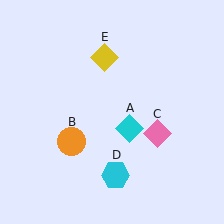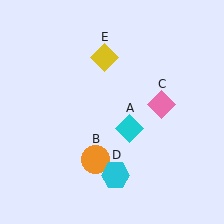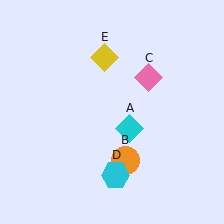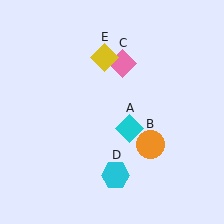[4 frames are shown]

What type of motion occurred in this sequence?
The orange circle (object B), pink diamond (object C) rotated counterclockwise around the center of the scene.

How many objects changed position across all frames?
2 objects changed position: orange circle (object B), pink diamond (object C).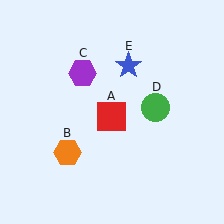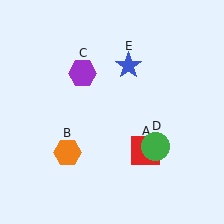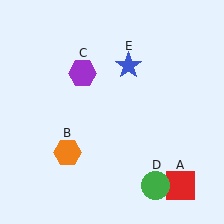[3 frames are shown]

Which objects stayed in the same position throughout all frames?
Orange hexagon (object B) and purple hexagon (object C) and blue star (object E) remained stationary.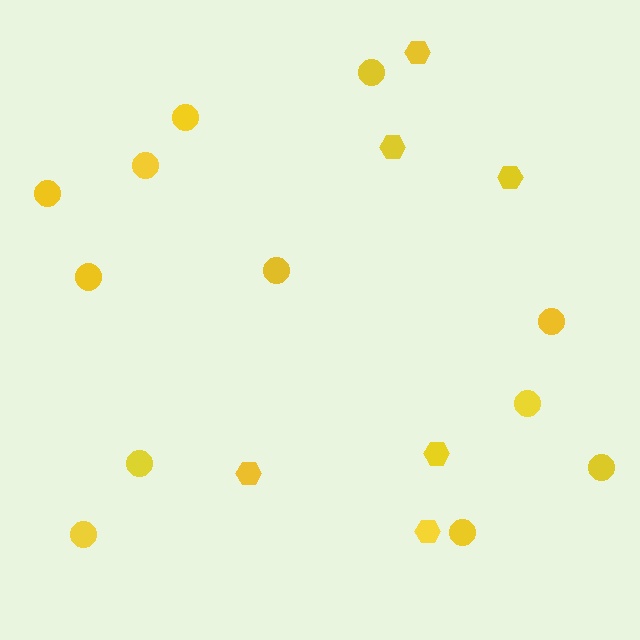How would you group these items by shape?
There are 2 groups: one group of circles (12) and one group of hexagons (6).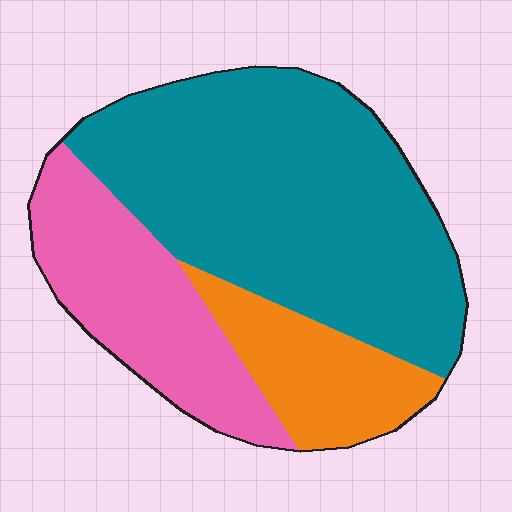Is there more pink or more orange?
Pink.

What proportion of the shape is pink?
Pink takes up about one quarter (1/4) of the shape.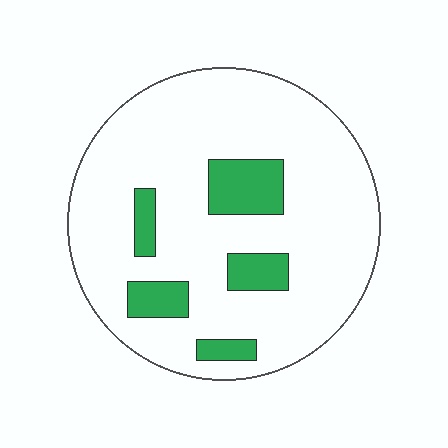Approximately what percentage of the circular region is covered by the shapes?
Approximately 15%.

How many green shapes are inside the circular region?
5.